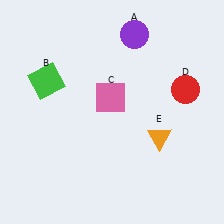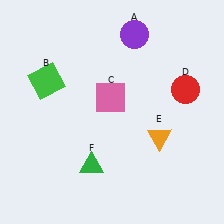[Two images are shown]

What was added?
A green triangle (F) was added in Image 2.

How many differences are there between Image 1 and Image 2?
There is 1 difference between the two images.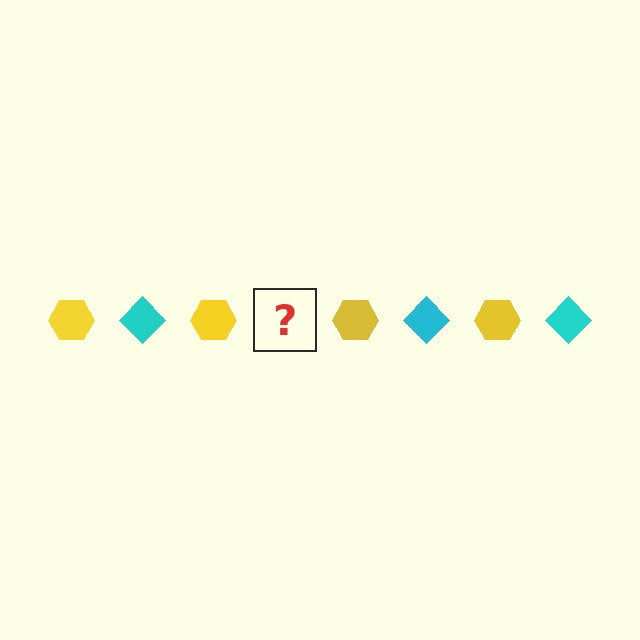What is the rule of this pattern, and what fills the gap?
The rule is that the pattern alternates between yellow hexagon and cyan diamond. The gap should be filled with a cyan diamond.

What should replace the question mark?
The question mark should be replaced with a cyan diamond.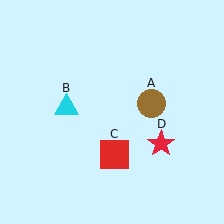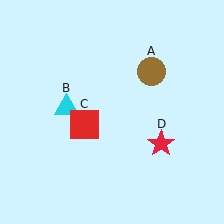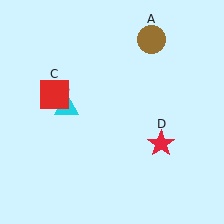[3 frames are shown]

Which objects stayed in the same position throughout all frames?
Cyan triangle (object B) and red star (object D) remained stationary.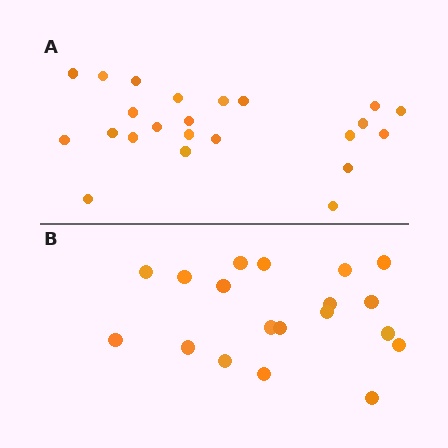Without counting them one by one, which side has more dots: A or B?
Region A (the top region) has more dots.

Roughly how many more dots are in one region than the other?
Region A has about 4 more dots than region B.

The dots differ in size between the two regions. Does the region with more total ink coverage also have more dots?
No. Region B has more total ink coverage because its dots are larger, but region A actually contains more individual dots. Total area can be misleading — the number of items is what matters here.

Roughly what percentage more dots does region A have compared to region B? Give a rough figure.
About 20% more.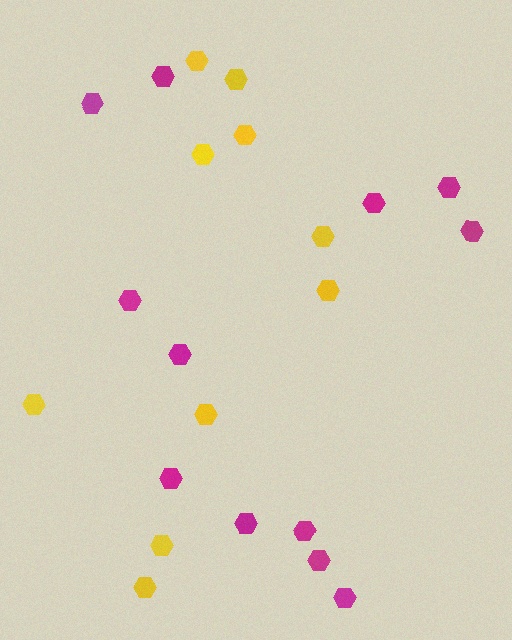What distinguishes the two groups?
There are 2 groups: one group of yellow hexagons (10) and one group of magenta hexagons (12).